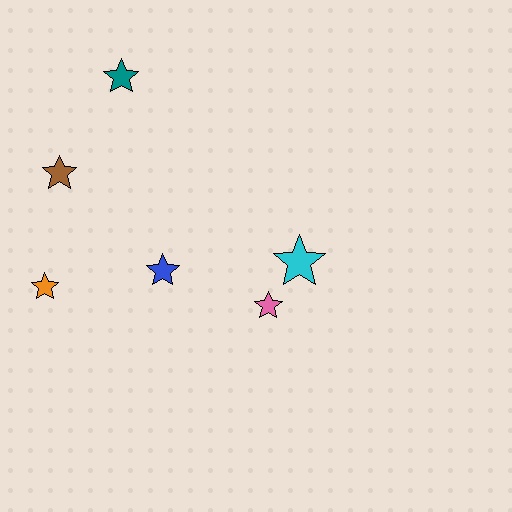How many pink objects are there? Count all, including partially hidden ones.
There is 1 pink object.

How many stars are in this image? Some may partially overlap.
There are 6 stars.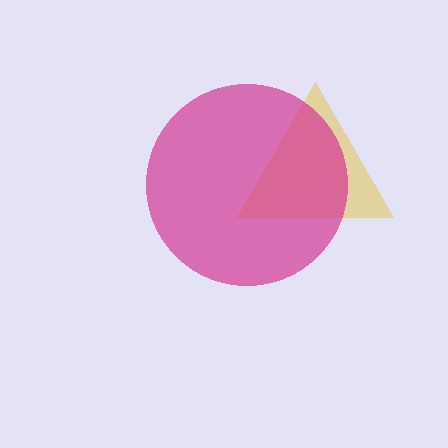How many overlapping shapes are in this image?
There are 2 overlapping shapes in the image.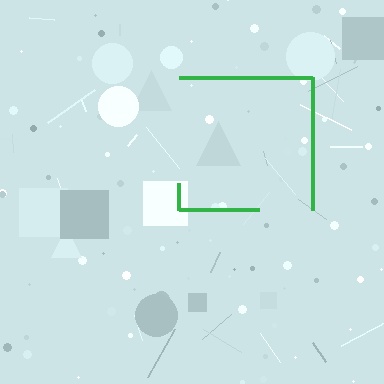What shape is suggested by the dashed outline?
The dashed outline suggests a square.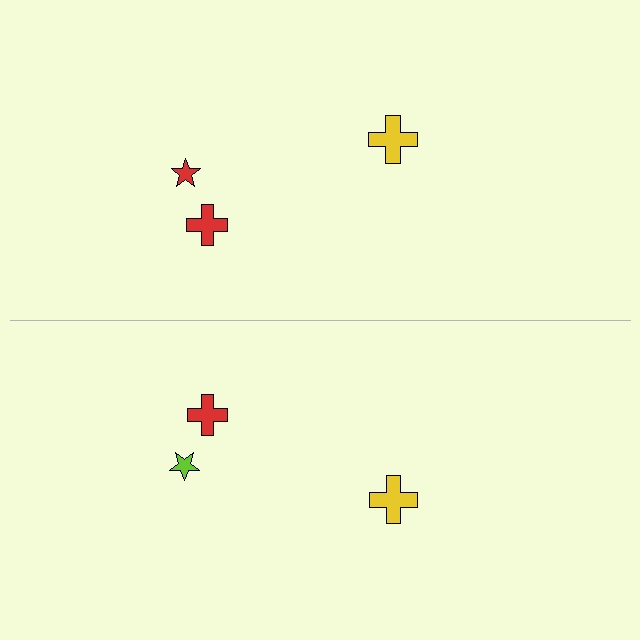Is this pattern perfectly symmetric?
No, the pattern is not perfectly symmetric. The lime star on the bottom side breaks the symmetry — its mirror counterpart is red.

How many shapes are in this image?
There are 6 shapes in this image.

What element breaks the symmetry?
The lime star on the bottom side breaks the symmetry — its mirror counterpart is red.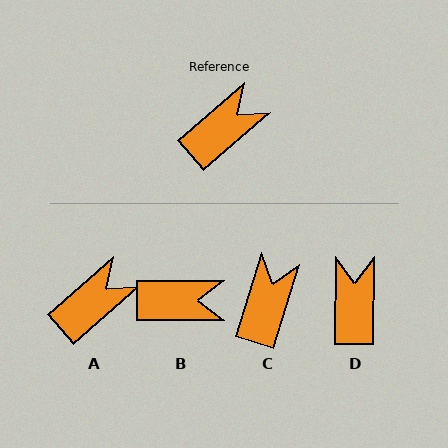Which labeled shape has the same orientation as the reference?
A.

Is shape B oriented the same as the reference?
No, it is off by about 41 degrees.